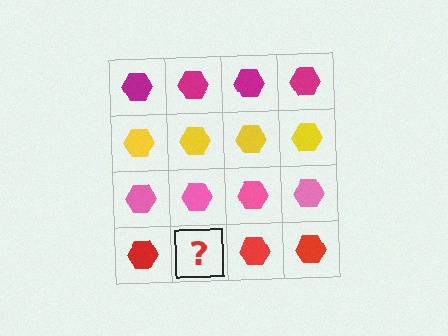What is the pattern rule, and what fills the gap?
The rule is that each row has a consistent color. The gap should be filled with a red hexagon.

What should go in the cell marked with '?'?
The missing cell should contain a red hexagon.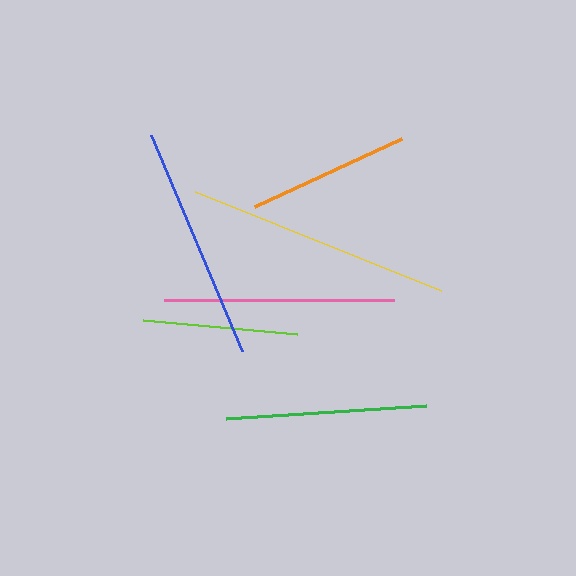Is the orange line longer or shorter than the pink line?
The pink line is longer than the orange line.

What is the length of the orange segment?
The orange segment is approximately 161 pixels long.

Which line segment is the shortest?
The lime line is the shortest at approximately 155 pixels.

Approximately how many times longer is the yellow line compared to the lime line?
The yellow line is approximately 1.7 times the length of the lime line.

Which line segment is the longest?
The yellow line is the longest at approximately 265 pixels.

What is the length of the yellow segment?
The yellow segment is approximately 265 pixels long.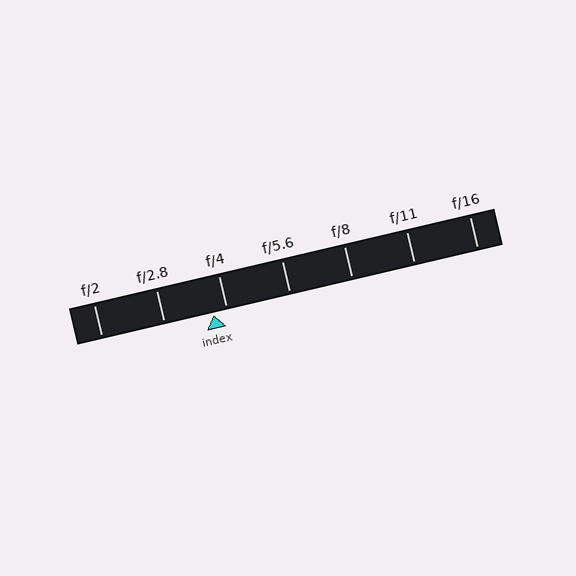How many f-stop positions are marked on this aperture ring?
There are 7 f-stop positions marked.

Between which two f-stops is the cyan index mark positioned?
The index mark is between f/2.8 and f/4.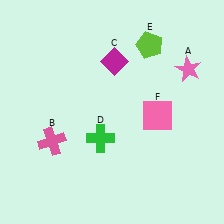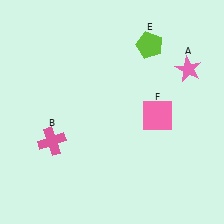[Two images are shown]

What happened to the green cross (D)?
The green cross (D) was removed in Image 2. It was in the bottom-left area of Image 1.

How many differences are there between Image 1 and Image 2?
There are 2 differences between the two images.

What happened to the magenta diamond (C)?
The magenta diamond (C) was removed in Image 2. It was in the top-right area of Image 1.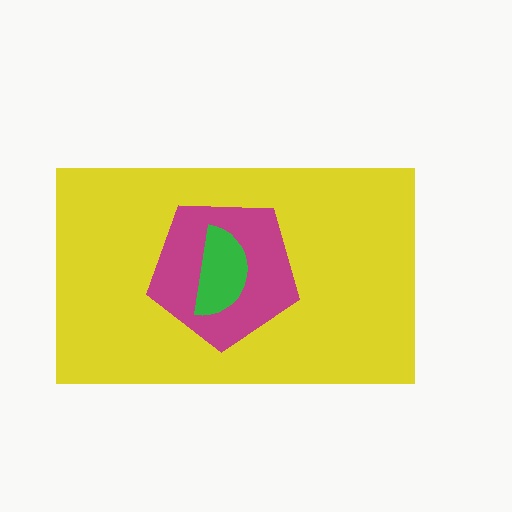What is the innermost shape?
The green semicircle.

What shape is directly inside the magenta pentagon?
The green semicircle.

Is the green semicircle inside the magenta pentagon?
Yes.